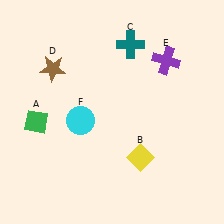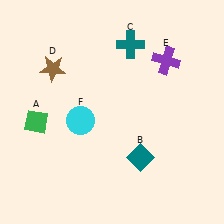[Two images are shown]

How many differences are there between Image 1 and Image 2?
There is 1 difference between the two images.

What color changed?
The diamond (B) changed from yellow in Image 1 to teal in Image 2.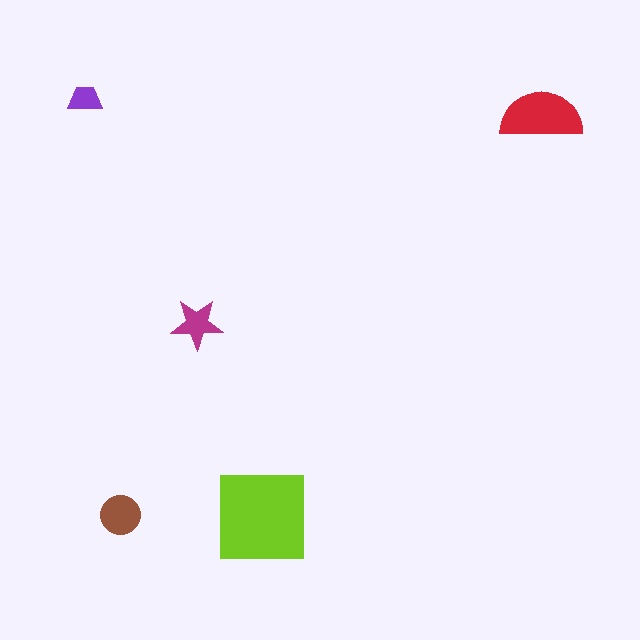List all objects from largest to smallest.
The lime square, the red semicircle, the brown circle, the magenta star, the purple trapezoid.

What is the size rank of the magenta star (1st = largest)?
4th.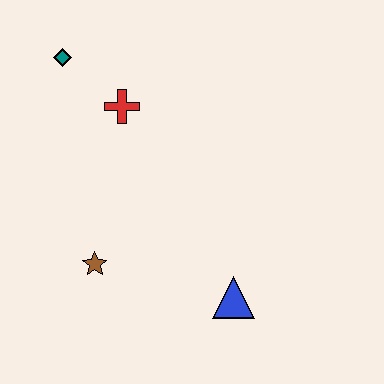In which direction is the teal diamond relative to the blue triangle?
The teal diamond is above the blue triangle.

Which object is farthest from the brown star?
The teal diamond is farthest from the brown star.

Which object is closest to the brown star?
The blue triangle is closest to the brown star.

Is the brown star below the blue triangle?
No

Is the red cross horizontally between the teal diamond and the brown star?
No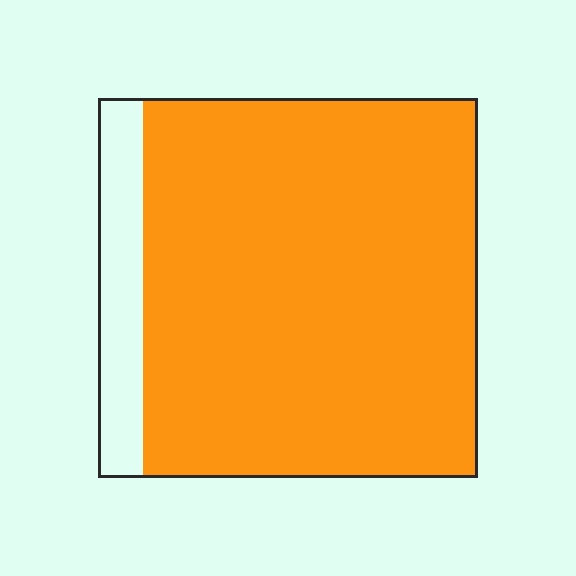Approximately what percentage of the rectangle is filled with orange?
Approximately 90%.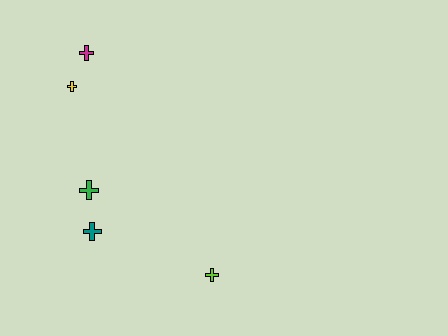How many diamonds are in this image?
There are no diamonds.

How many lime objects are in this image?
There is 1 lime object.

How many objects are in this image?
There are 5 objects.